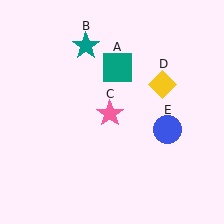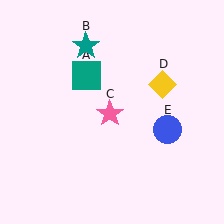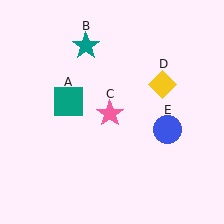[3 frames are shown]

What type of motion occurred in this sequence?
The teal square (object A) rotated counterclockwise around the center of the scene.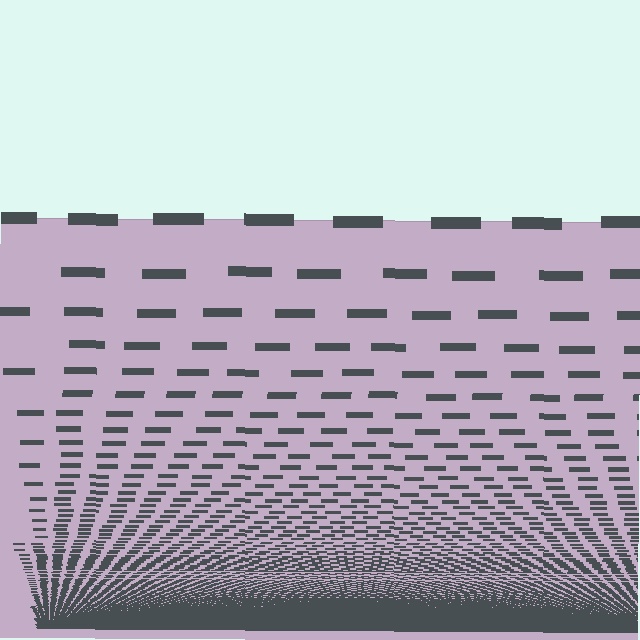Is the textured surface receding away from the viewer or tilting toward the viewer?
The surface appears to tilt toward the viewer. Texture elements get larger and sparser toward the top.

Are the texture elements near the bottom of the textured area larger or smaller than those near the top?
Smaller. The gradient is inverted — elements near the bottom are smaller and denser.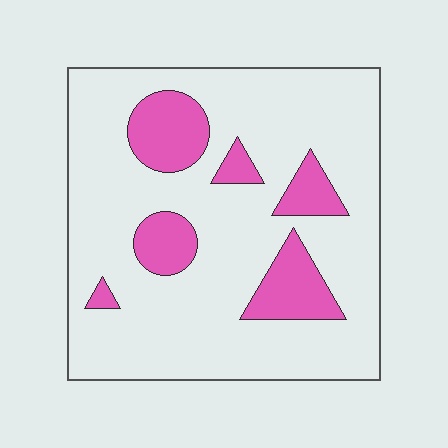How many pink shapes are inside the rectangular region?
6.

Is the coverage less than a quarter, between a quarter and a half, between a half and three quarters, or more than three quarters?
Less than a quarter.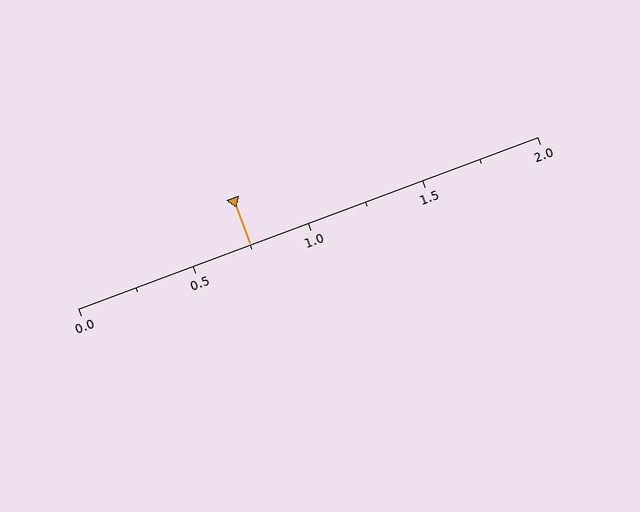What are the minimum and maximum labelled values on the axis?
The axis runs from 0.0 to 2.0.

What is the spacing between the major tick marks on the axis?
The major ticks are spaced 0.5 apart.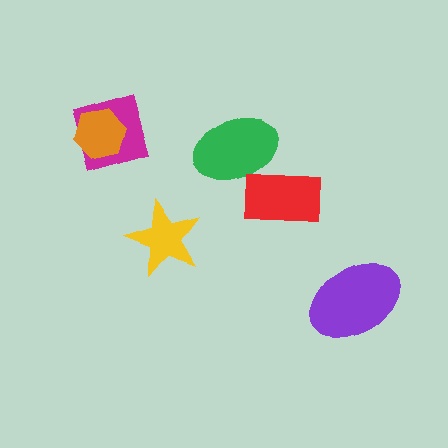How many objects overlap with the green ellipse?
1 object overlaps with the green ellipse.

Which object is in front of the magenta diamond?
The orange hexagon is in front of the magenta diamond.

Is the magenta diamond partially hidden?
Yes, it is partially covered by another shape.